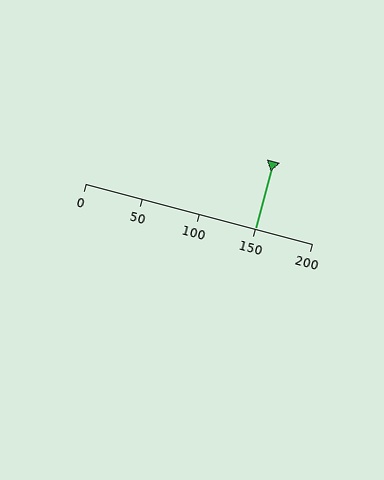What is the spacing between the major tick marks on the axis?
The major ticks are spaced 50 apart.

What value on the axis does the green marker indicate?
The marker indicates approximately 150.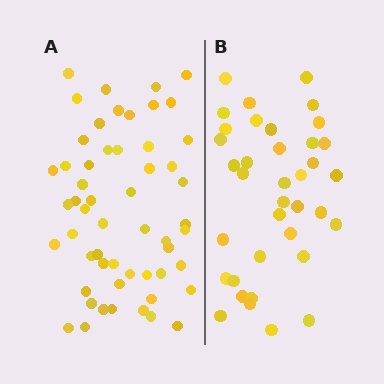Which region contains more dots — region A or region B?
Region A (the left region) has more dots.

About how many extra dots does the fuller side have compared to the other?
Region A has approximately 20 more dots than region B.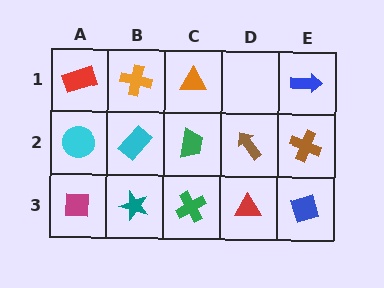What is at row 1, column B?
An orange cross.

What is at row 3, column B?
A teal star.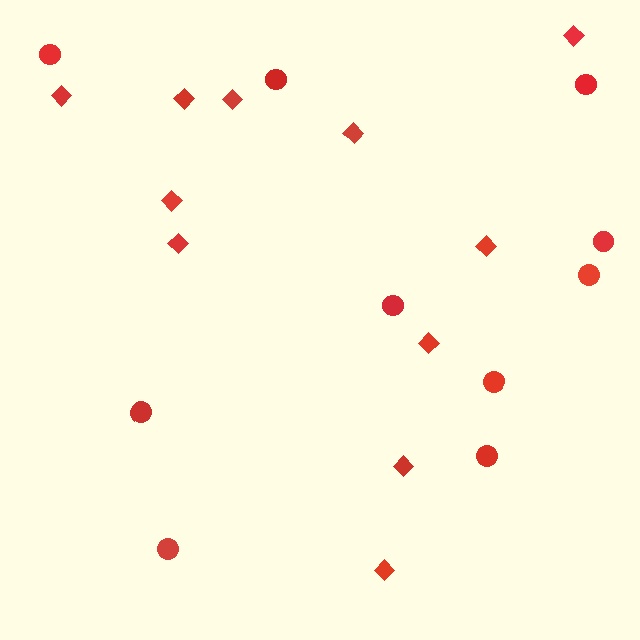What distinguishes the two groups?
There are 2 groups: one group of diamonds (11) and one group of circles (10).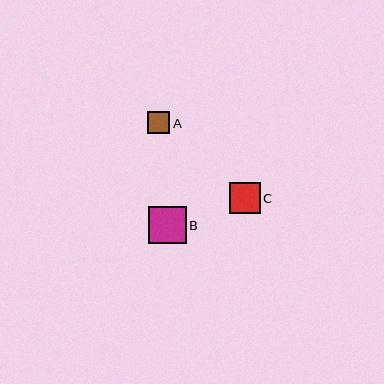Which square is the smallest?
Square A is the smallest with a size of approximately 22 pixels.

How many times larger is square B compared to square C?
Square B is approximately 1.2 times the size of square C.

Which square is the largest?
Square B is the largest with a size of approximately 38 pixels.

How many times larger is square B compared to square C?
Square B is approximately 1.2 times the size of square C.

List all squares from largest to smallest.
From largest to smallest: B, C, A.